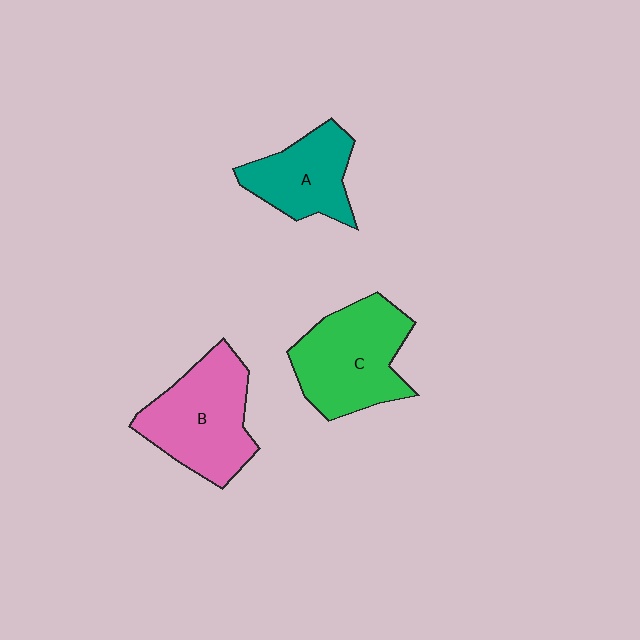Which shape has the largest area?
Shape C (green).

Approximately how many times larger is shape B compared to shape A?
Approximately 1.4 times.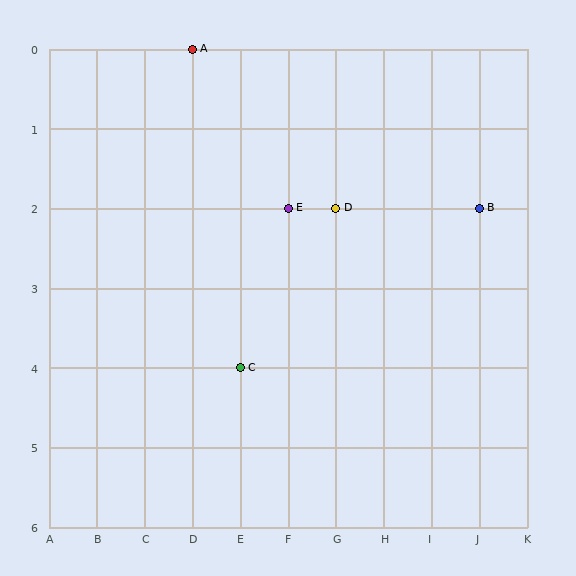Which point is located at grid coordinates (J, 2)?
Point B is at (J, 2).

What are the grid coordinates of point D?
Point D is at grid coordinates (G, 2).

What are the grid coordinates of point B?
Point B is at grid coordinates (J, 2).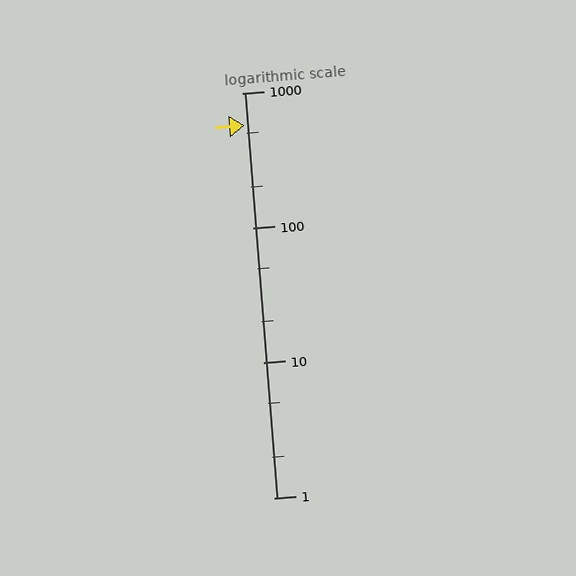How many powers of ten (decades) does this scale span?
The scale spans 3 decades, from 1 to 1000.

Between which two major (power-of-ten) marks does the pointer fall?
The pointer is between 100 and 1000.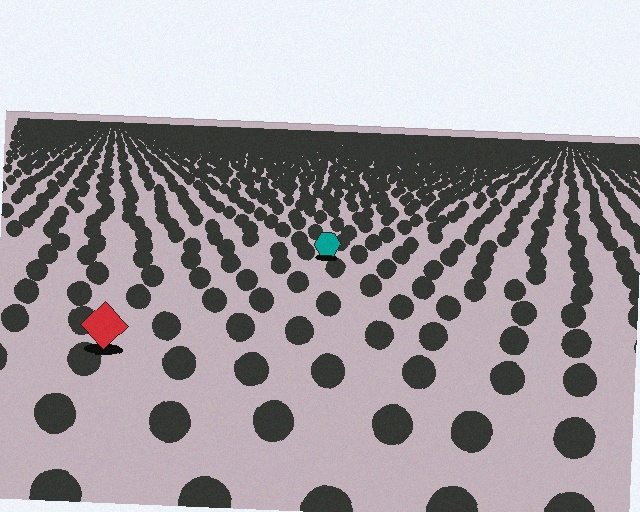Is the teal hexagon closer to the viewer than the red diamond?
No. The red diamond is closer — you can tell from the texture gradient: the ground texture is coarser near it.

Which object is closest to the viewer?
The red diamond is closest. The texture marks near it are larger and more spread out.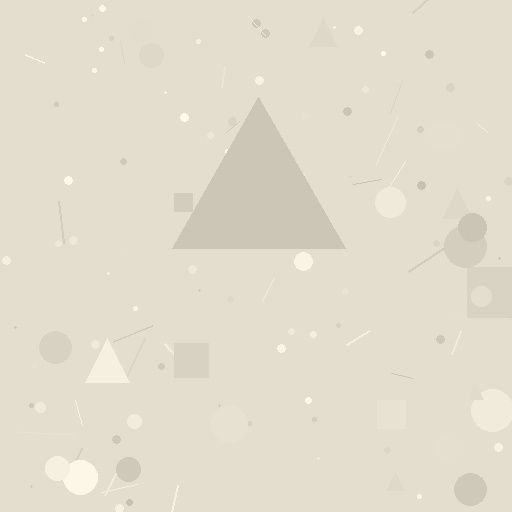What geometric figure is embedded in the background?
A triangle is embedded in the background.